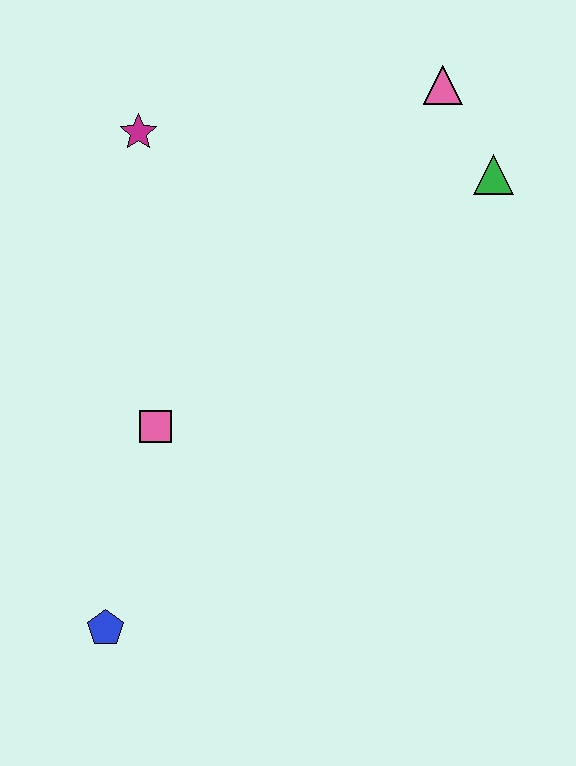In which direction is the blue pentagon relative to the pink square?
The blue pentagon is below the pink square.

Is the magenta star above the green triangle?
Yes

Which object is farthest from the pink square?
The pink triangle is farthest from the pink square.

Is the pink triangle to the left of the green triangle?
Yes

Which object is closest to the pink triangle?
The green triangle is closest to the pink triangle.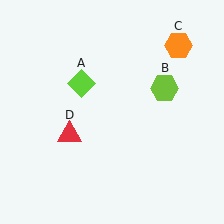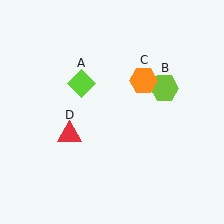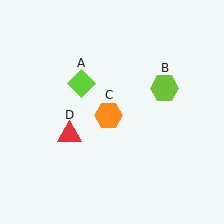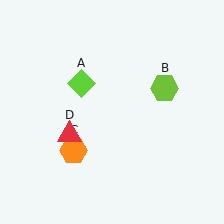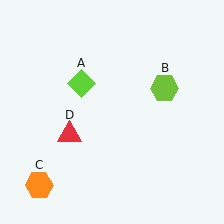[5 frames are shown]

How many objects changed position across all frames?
1 object changed position: orange hexagon (object C).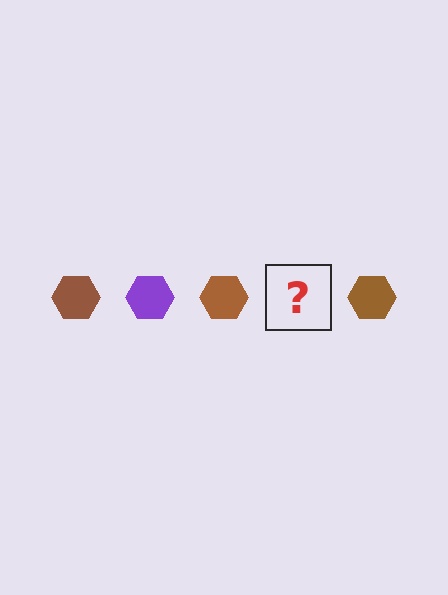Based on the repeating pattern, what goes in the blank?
The blank should be a purple hexagon.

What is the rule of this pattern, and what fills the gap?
The rule is that the pattern cycles through brown, purple hexagons. The gap should be filled with a purple hexagon.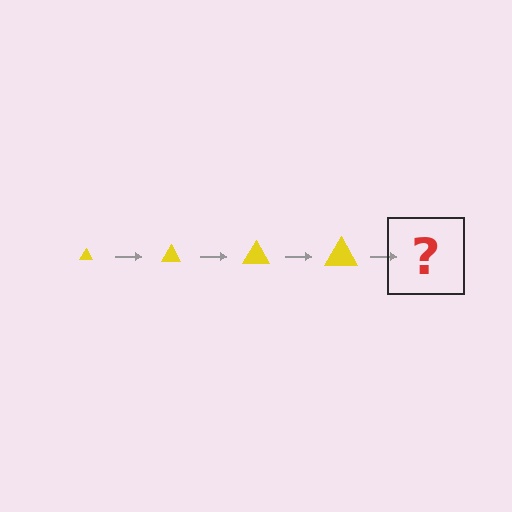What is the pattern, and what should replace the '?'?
The pattern is that the triangle gets progressively larger each step. The '?' should be a yellow triangle, larger than the previous one.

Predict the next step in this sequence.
The next step is a yellow triangle, larger than the previous one.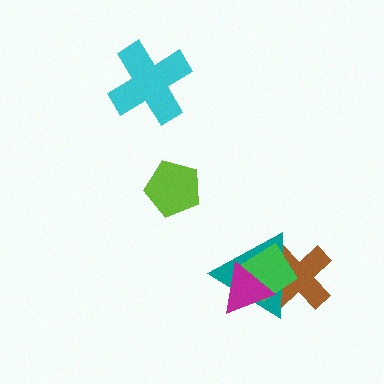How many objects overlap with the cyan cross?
0 objects overlap with the cyan cross.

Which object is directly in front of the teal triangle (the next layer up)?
The green diamond is directly in front of the teal triangle.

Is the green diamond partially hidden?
Yes, it is partially covered by another shape.